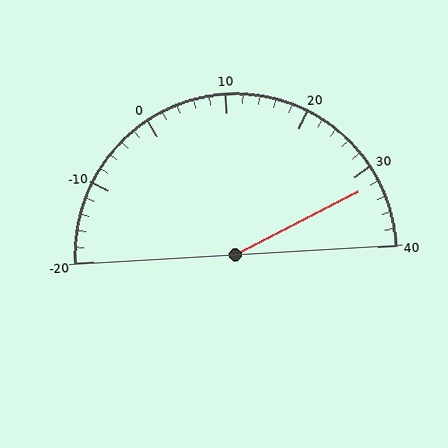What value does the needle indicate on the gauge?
The needle indicates approximately 32.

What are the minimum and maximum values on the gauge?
The gauge ranges from -20 to 40.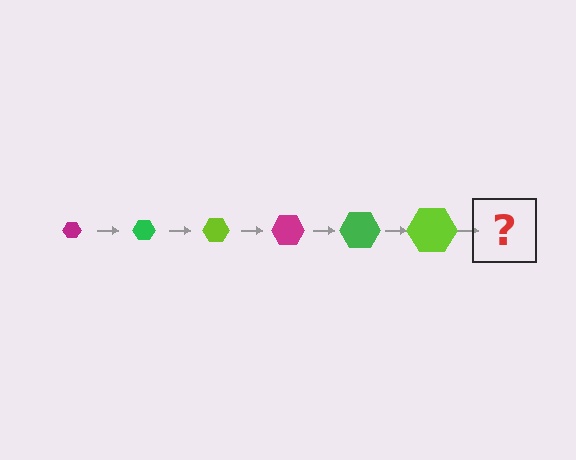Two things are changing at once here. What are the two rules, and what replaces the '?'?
The two rules are that the hexagon grows larger each step and the color cycles through magenta, green, and lime. The '?' should be a magenta hexagon, larger than the previous one.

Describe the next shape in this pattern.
It should be a magenta hexagon, larger than the previous one.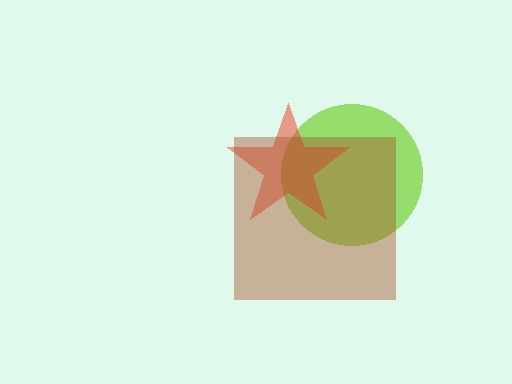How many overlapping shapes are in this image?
There are 3 overlapping shapes in the image.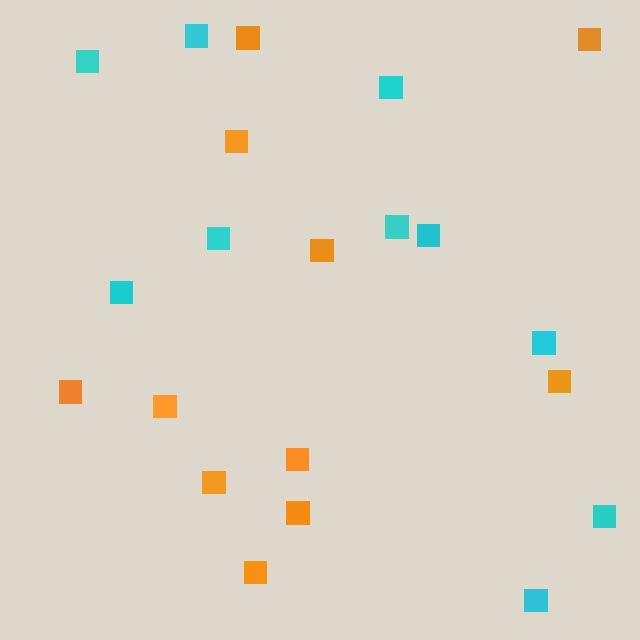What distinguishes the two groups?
There are 2 groups: one group of cyan squares (10) and one group of orange squares (11).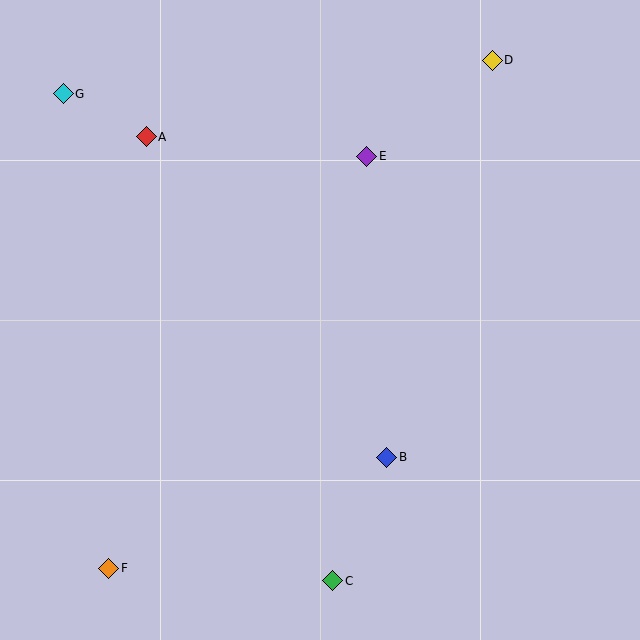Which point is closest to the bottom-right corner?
Point B is closest to the bottom-right corner.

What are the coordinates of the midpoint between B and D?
The midpoint between B and D is at (439, 259).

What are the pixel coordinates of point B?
Point B is at (387, 457).